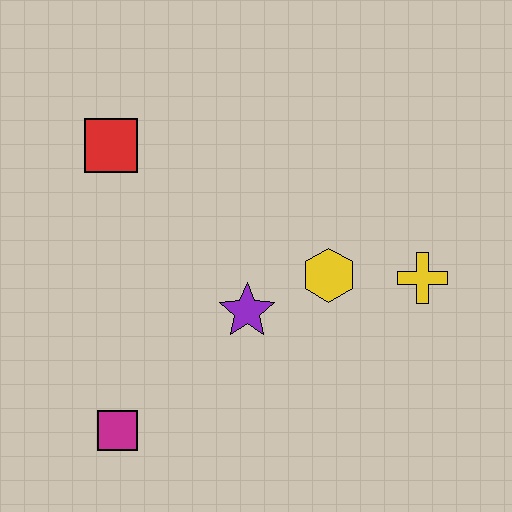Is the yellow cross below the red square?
Yes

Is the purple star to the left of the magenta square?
No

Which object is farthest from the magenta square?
The yellow cross is farthest from the magenta square.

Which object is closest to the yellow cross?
The yellow hexagon is closest to the yellow cross.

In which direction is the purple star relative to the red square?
The purple star is below the red square.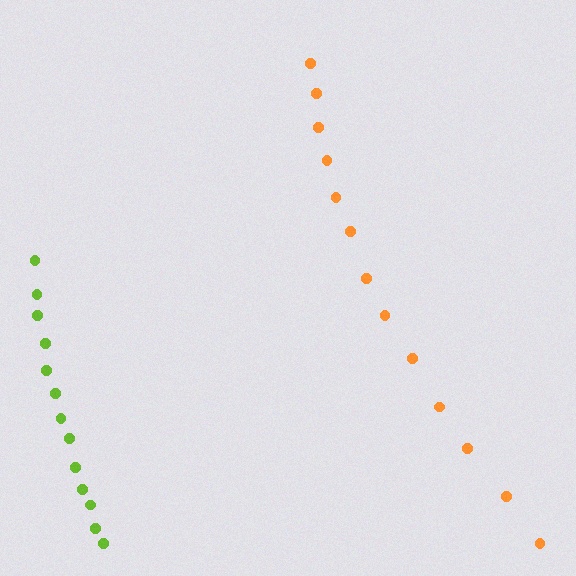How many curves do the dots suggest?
There are 2 distinct paths.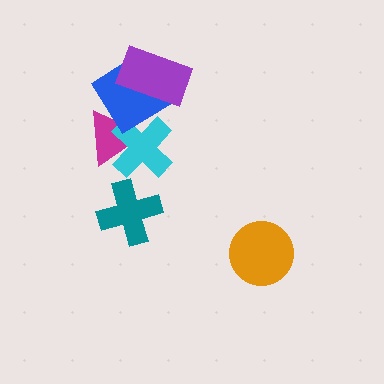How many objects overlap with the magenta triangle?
2 objects overlap with the magenta triangle.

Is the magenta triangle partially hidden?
Yes, it is partially covered by another shape.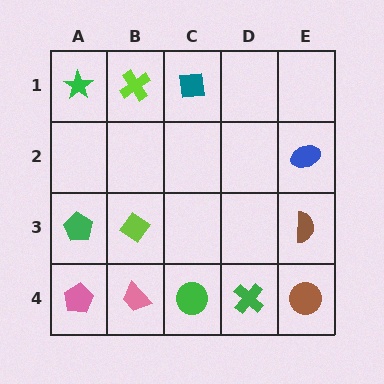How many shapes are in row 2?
1 shape.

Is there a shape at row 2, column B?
No, that cell is empty.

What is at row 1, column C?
A teal square.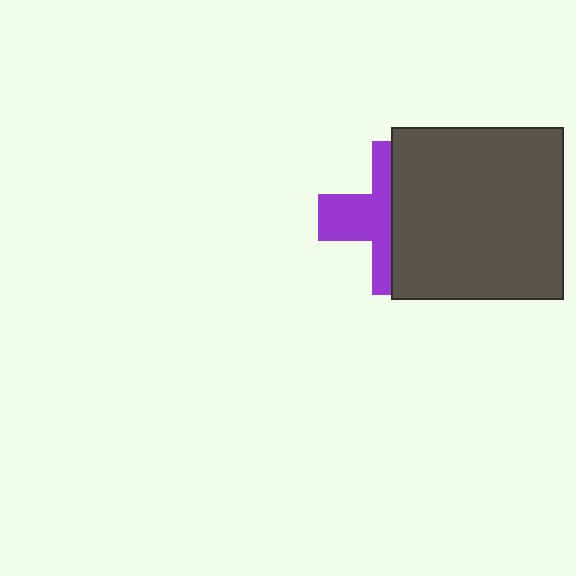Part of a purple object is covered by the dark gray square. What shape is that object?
It is a cross.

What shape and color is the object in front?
The object in front is a dark gray square.